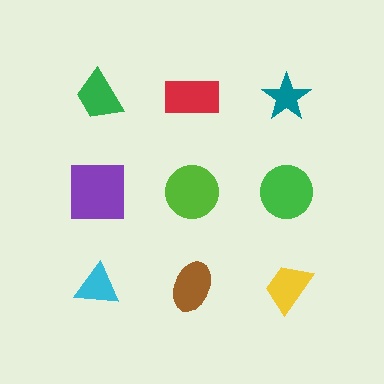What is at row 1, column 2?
A red rectangle.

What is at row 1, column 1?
A green trapezoid.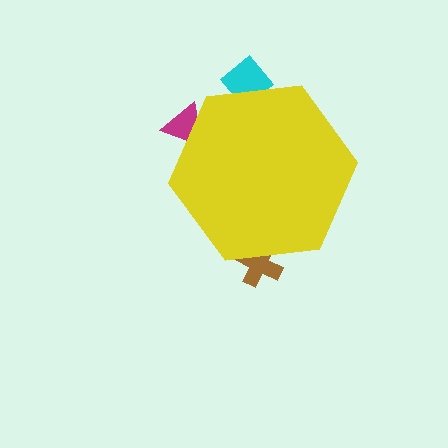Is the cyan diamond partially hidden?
Yes, the cyan diamond is partially hidden behind the yellow hexagon.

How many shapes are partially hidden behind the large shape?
3 shapes are partially hidden.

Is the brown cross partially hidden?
Yes, the brown cross is partially hidden behind the yellow hexagon.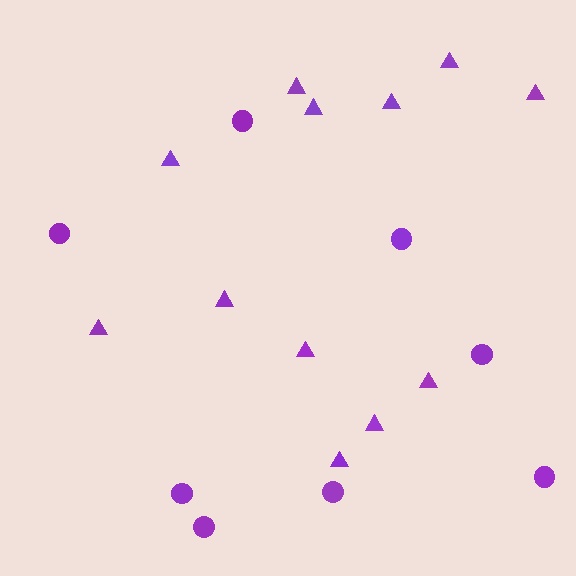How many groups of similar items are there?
There are 2 groups: one group of triangles (12) and one group of circles (8).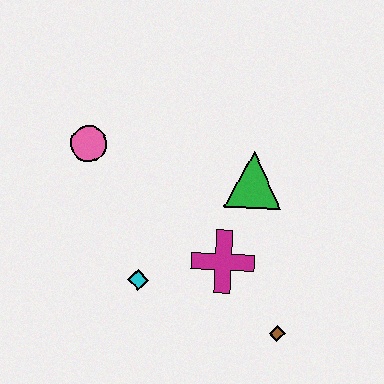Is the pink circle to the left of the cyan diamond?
Yes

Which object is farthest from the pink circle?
The brown diamond is farthest from the pink circle.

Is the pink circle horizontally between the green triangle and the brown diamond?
No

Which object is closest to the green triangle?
The magenta cross is closest to the green triangle.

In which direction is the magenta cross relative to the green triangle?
The magenta cross is below the green triangle.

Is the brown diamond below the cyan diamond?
Yes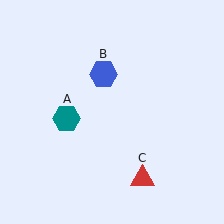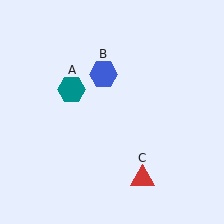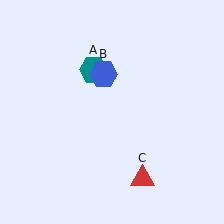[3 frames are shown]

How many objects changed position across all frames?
1 object changed position: teal hexagon (object A).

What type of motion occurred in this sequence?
The teal hexagon (object A) rotated clockwise around the center of the scene.